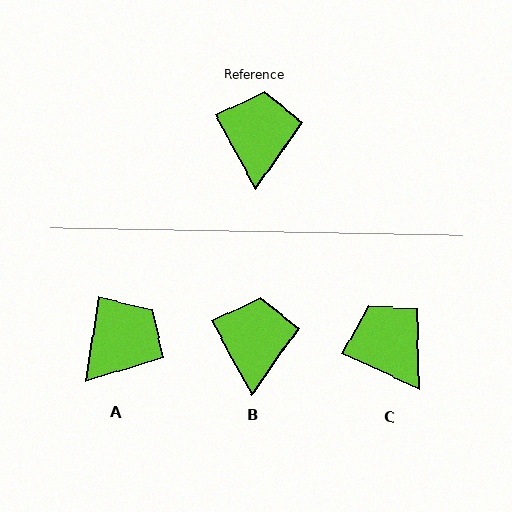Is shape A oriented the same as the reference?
No, it is off by about 38 degrees.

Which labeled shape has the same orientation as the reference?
B.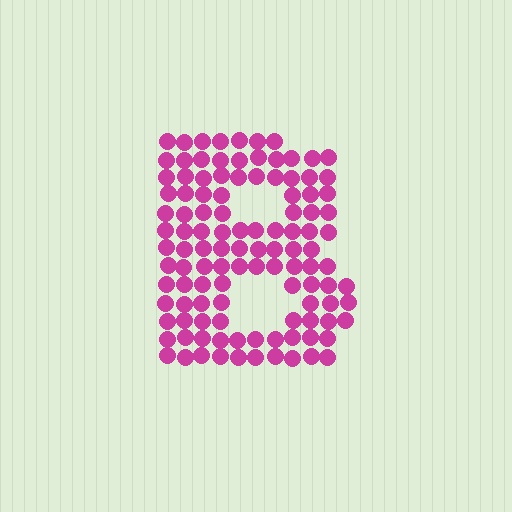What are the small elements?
The small elements are circles.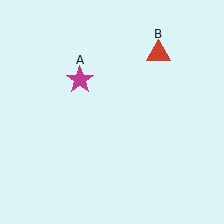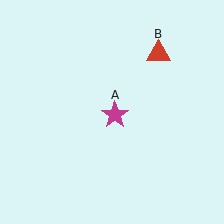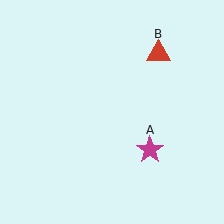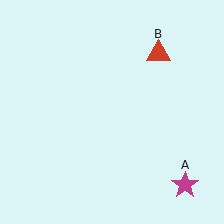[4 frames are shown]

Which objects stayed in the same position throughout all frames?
Red triangle (object B) remained stationary.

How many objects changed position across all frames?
1 object changed position: magenta star (object A).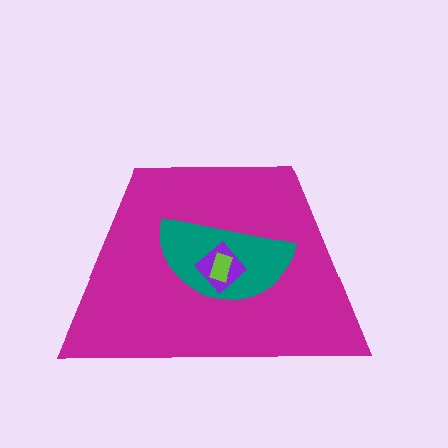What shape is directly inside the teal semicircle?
The purple diamond.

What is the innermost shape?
The lime rectangle.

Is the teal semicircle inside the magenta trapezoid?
Yes.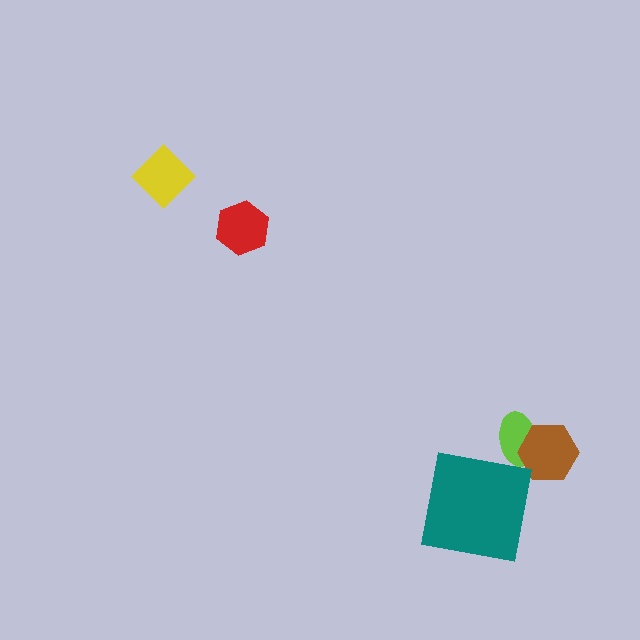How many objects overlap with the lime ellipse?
1 object overlaps with the lime ellipse.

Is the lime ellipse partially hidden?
Yes, it is partially covered by another shape.